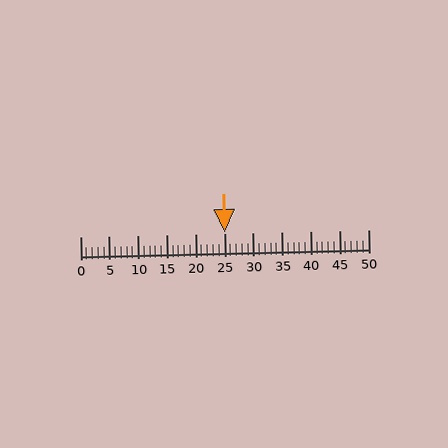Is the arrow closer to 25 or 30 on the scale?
The arrow is closer to 25.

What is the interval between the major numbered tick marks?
The major tick marks are spaced 5 units apart.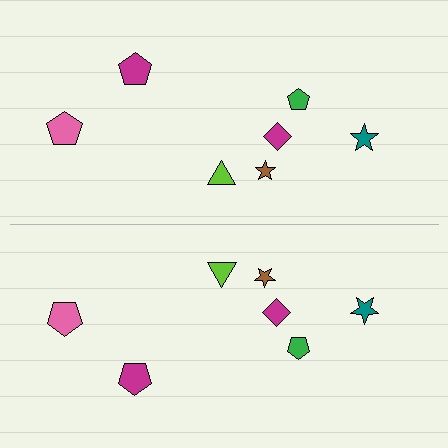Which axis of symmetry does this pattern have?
The pattern has a horizontal axis of symmetry running through the center of the image.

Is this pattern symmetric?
Yes, this pattern has bilateral (reflection) symmetry.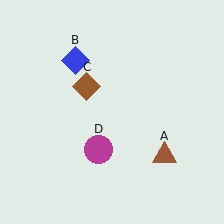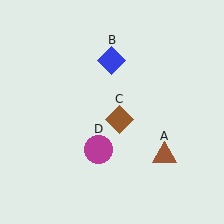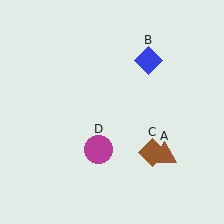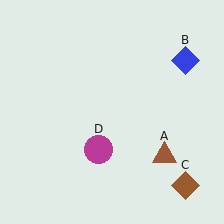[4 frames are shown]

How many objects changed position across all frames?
2 objects changed position: blue diamond (object B), brown diamond (object C).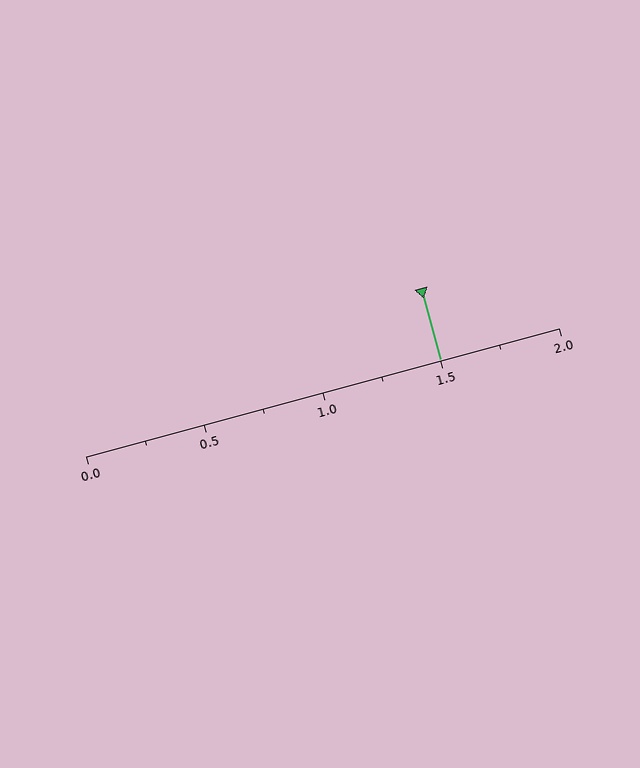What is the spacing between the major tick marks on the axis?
The major ticks are spaced 0.5 apart.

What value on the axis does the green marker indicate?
The marker indicates approximately 1.5.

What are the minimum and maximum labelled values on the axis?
The axis runs from 0.0 to 2.0.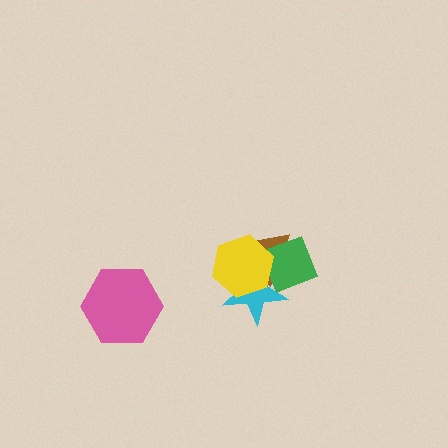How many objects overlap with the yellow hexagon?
3 objects overlap with the yellow hexagon.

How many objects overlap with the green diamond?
3 objects overlap with the green diamond.